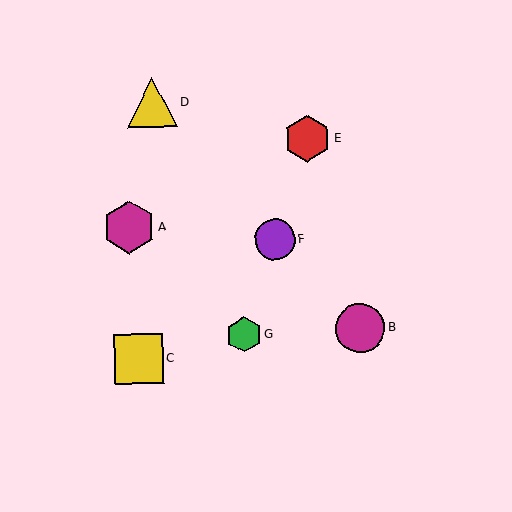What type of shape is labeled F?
Shape F is a purple circle.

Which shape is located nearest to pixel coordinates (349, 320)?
The magenta circle (labeled B) at (360, 328) is nearest to that location.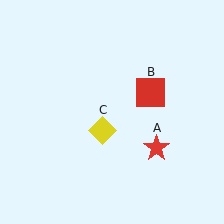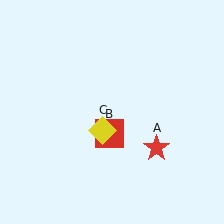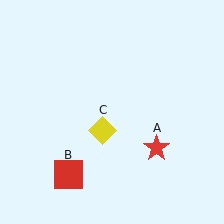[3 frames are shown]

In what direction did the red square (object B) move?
The red square (object B) moved down and to the left.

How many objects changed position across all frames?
1 object changed position: red square (object B).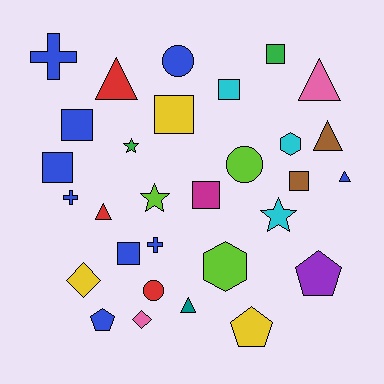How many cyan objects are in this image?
There are 3 cyan objects.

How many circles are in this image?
There are 3 circles.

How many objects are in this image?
There are 30 objects.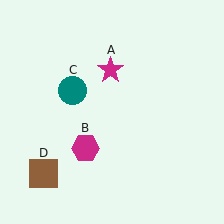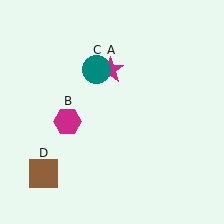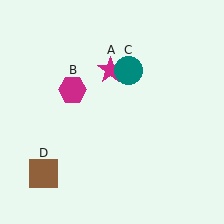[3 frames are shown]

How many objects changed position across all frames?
2 objects changed position: magenta hexagon (object B), teal circle (object C).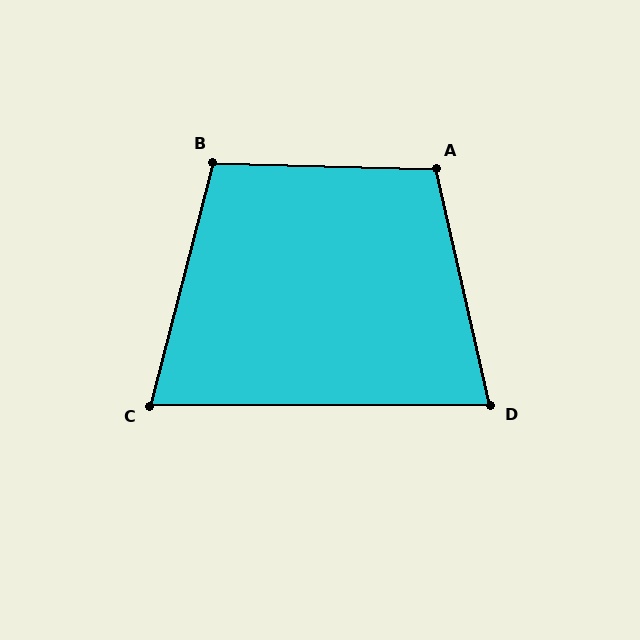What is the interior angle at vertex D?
Approximately 77 degrees (acute).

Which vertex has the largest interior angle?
A, at approximately 105 degrees.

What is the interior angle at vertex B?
Approximately 103 degrees (obtuse).